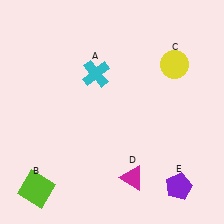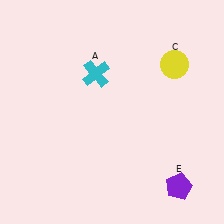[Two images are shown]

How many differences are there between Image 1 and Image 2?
There are 2 differences between the two images.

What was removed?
The magenta triangle (D), the lime square (B) were removed in Image 2.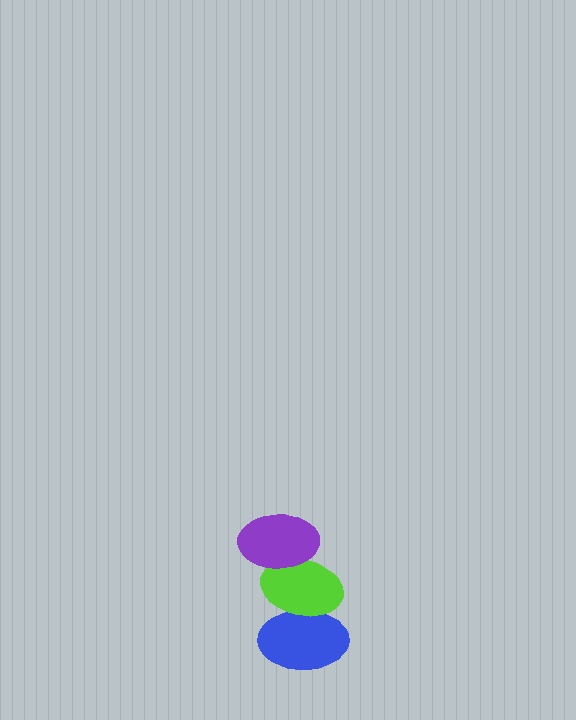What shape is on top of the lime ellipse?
The purple ellipse is on top of the lime ellipse.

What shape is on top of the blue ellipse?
The lime ellipse is on top of the blue ellipse.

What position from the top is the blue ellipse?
The blue ellipse is 3rd from the top.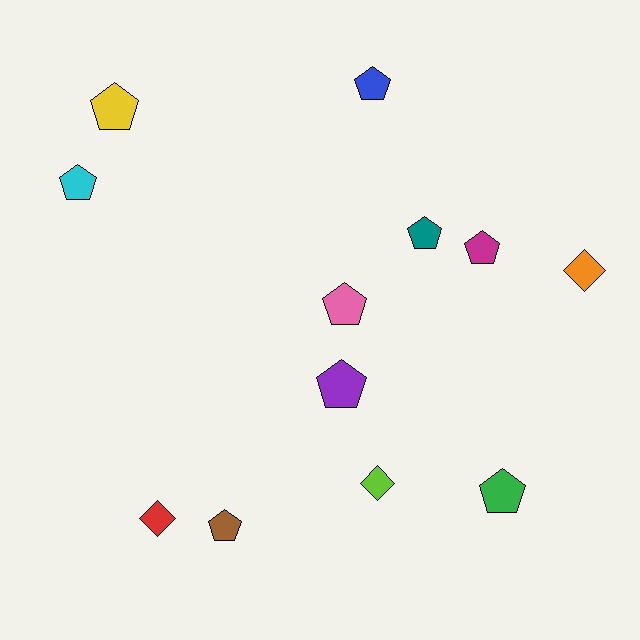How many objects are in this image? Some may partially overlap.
There are 12 objects.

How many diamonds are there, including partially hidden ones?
There are 3 diamonds.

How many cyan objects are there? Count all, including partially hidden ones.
There is 1 cyan object.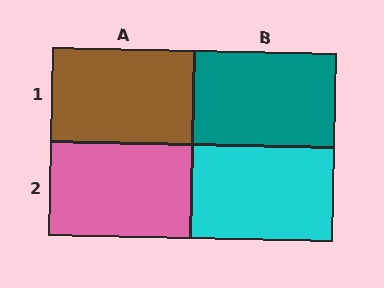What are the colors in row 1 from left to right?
Brown, teal.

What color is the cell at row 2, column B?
Cyan.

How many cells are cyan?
1 cell is cyan.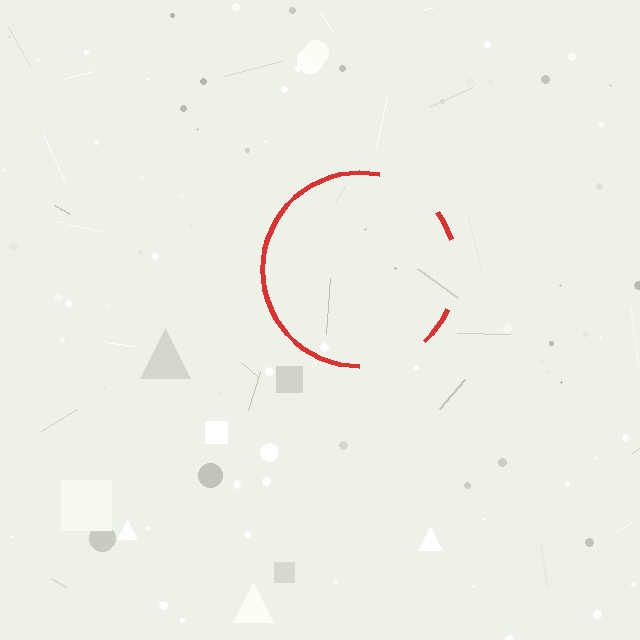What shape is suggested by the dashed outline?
The dashed outline suggests a circle.